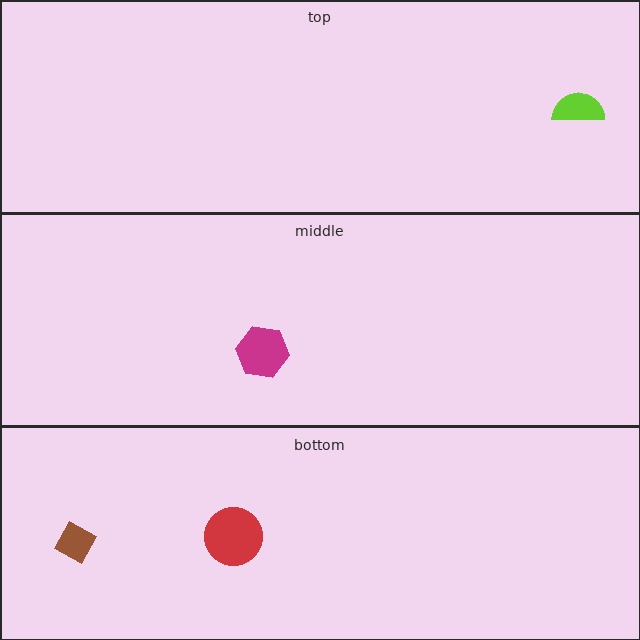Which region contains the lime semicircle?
The top region.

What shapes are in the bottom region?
The red circle, the brown diamond.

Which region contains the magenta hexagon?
The middle region.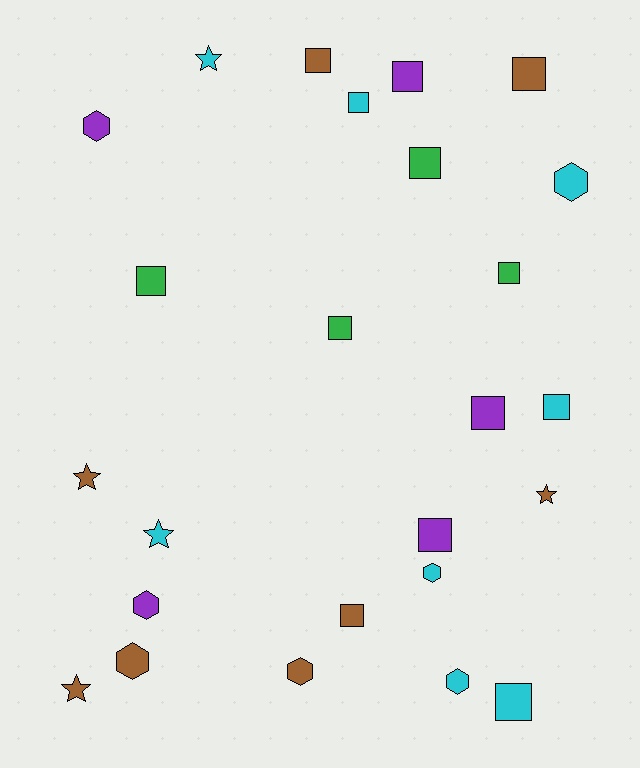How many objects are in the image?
There are 25 objects.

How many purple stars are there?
There are no purple stars.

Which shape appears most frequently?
Square, with 13 objects.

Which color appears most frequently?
Brown, with 8 objects.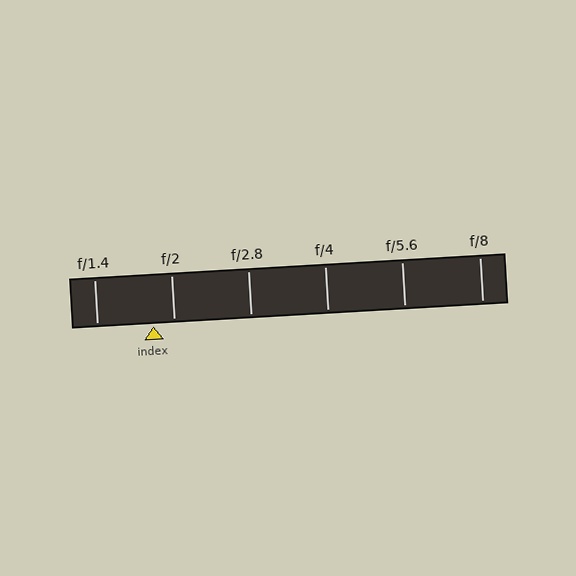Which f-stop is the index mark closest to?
The index mark is closest to f/2.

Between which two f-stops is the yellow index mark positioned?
The index mark is between f/1.4 and f/2.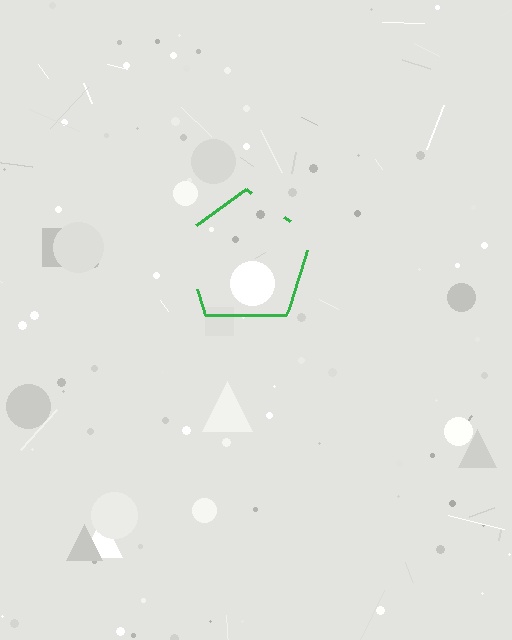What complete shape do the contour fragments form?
The contour fragments form a pentagon.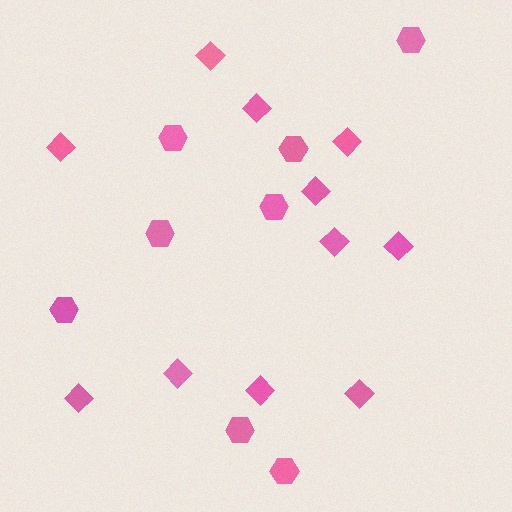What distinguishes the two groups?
There are 2 groups: one group of hexagons (8) and one group of diamonds (11).